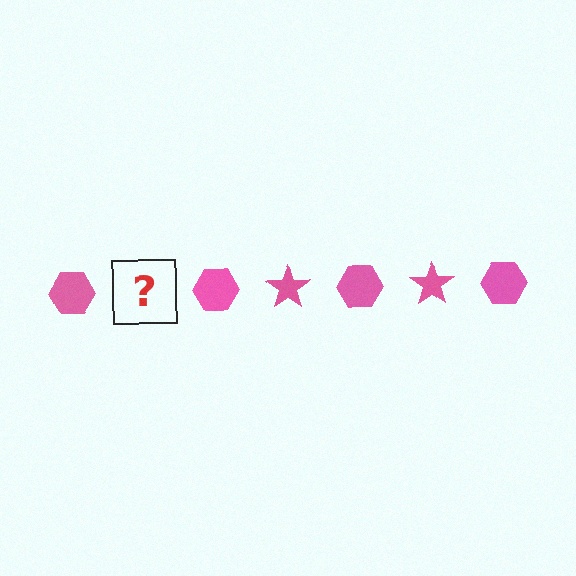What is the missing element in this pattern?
The missing element is a pink star.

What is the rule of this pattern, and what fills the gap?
The rule is that the pattern cycles through hexagon, star shapes in pink. The gap should be filled with a pink star.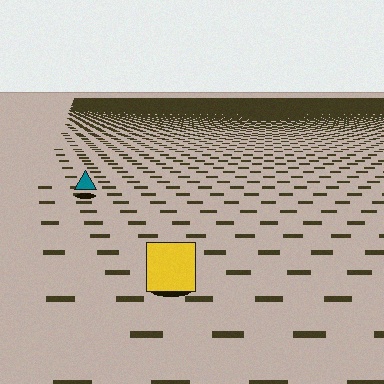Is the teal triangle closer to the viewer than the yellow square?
No. The yellow square is closer — you can tell from the texture gradient: the ground texture is coarser near it.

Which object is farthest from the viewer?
The teal triangle is farthest from the viewer. It appears smaller and the ground texture around it is denser.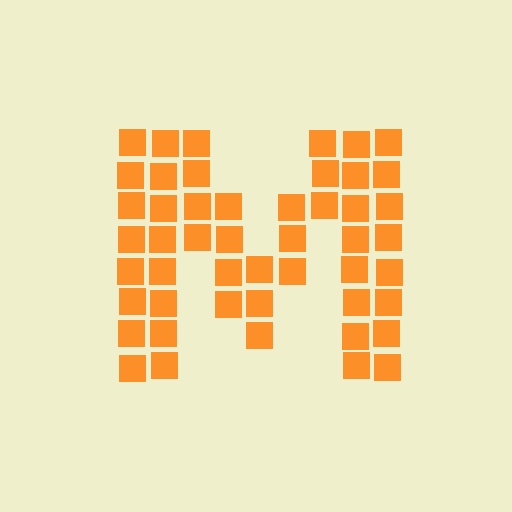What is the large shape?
The large shape is the letter M.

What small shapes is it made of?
It is made of small squares.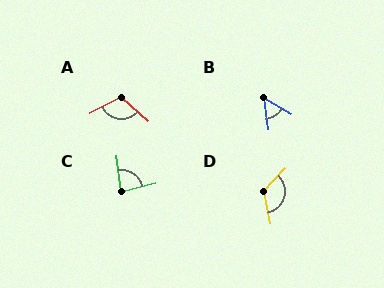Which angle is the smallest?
B, at approximately 52 degrees.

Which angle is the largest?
D, at approximately 125 degrees.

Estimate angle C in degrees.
Approximately 84 degrees.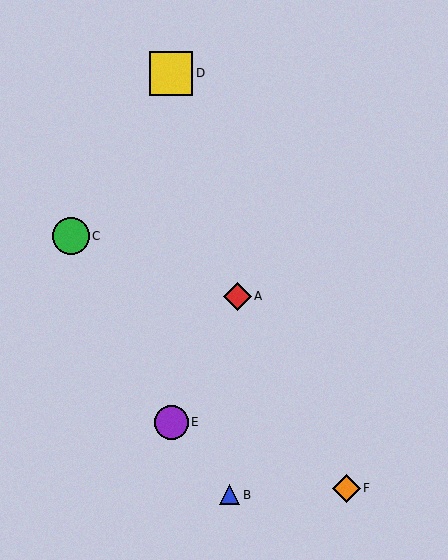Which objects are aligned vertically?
Objects D, E are aligned vertically.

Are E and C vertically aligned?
No, E is at x≈171 and C is at x≈71.